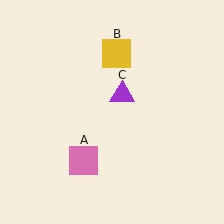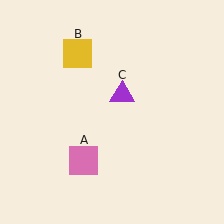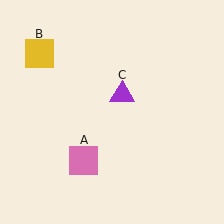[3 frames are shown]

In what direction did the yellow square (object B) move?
The yellow square (object B) moved left.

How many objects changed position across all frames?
1 object changed position: yellow square (object B).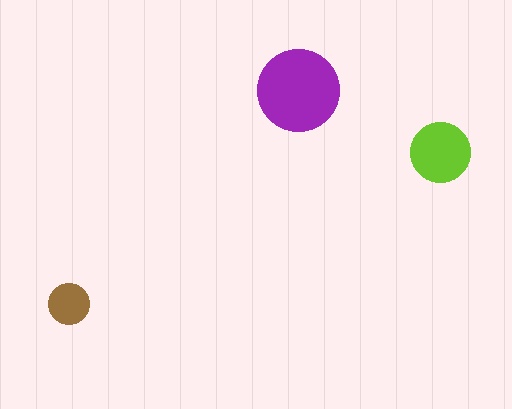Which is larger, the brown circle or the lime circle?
The lime one.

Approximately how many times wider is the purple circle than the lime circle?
About 1.5 times wider.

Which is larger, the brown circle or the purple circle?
The purple one.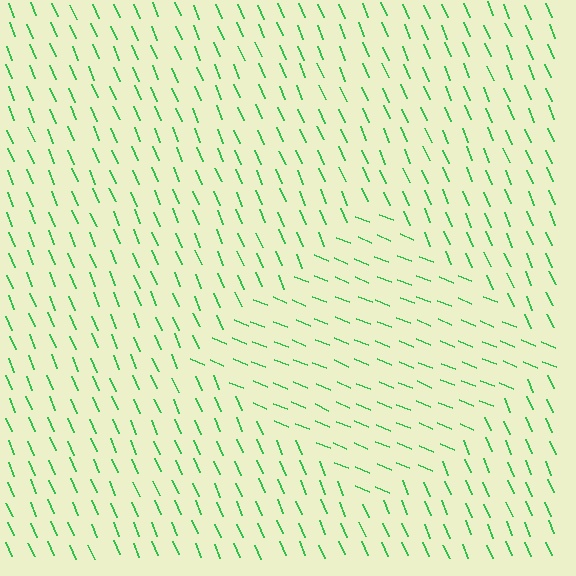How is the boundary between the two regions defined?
The boundary is defined purely by a change in line orientation (approximately 45 degrees difference). All lines are the same color and thickness.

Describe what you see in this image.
The image is filled with small green line segments. A diamond region in the image has lines oriented differently from the surrounding lines, creating a visible texture boundary.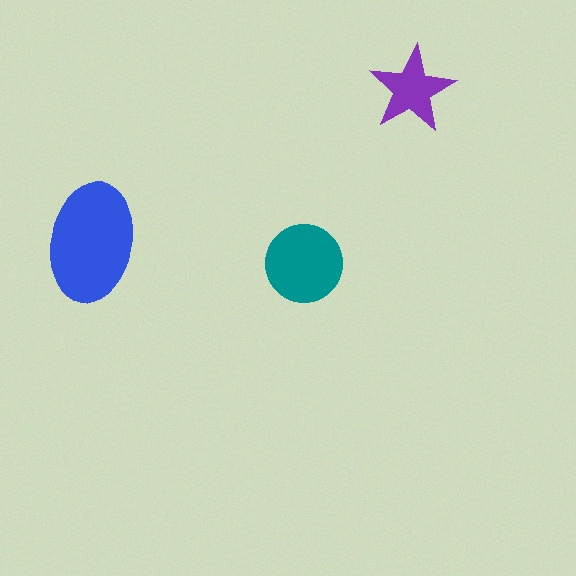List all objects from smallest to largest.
The purple star, the teal circle, the blue ellipse.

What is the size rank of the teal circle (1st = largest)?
2nd.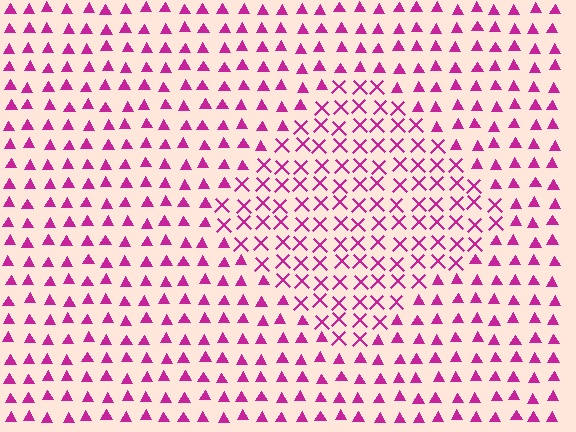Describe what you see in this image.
The image is filled with small magenta elements arranged in a uniform grid. A diamond-shaped region contains X marks, while the surrounding area contains triangles. The boundary is defined purely by the change in element shape.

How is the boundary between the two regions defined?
The boundary is defined by a change in element shape: X marks inside vs. triangles outside. All elements share the same color and spacing.